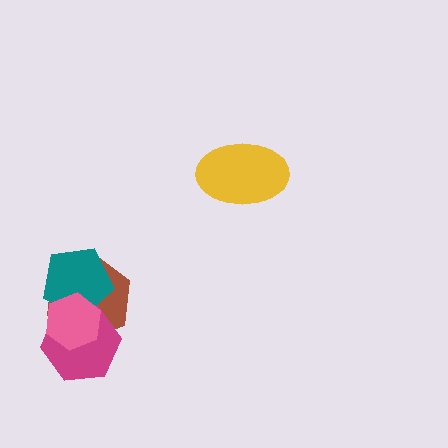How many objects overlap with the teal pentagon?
3 objects overlap with the teal pentagon.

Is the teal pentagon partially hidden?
Yes, it is partially covered by another shape.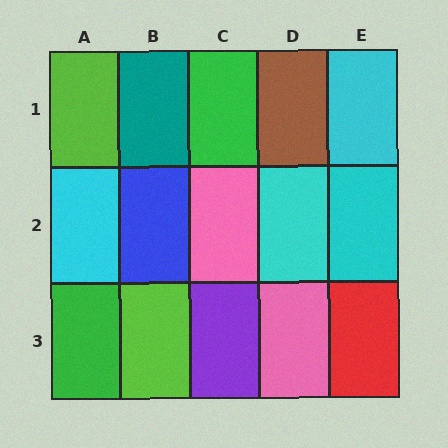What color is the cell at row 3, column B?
Lime.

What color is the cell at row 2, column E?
Cyan.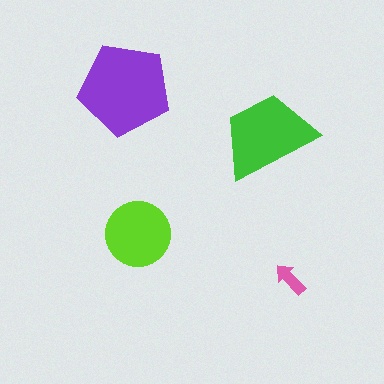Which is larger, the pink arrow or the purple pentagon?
The purple pentagon.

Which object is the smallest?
The pink arrow.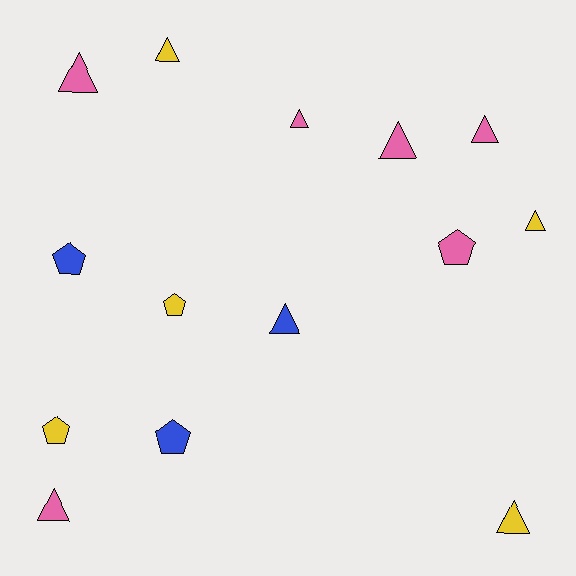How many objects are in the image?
There are 14 objects.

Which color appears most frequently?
Pink, with 6 objects.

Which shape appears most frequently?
Triangle, with 9 objects.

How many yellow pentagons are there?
There are 2 yellow pentagons.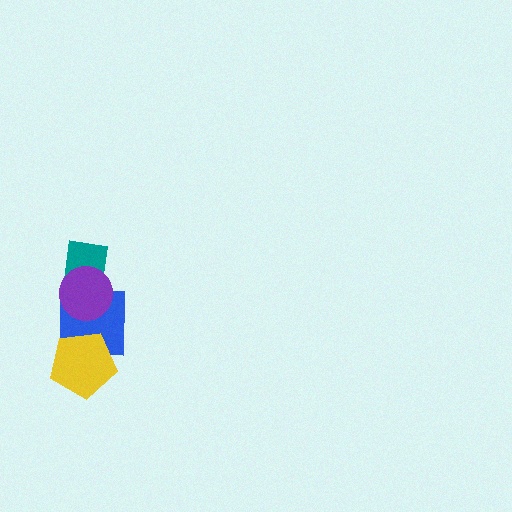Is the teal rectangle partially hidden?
Yes, it is partially covered by another shape.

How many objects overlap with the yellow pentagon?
1 object overlaps with the yellow pentagon.